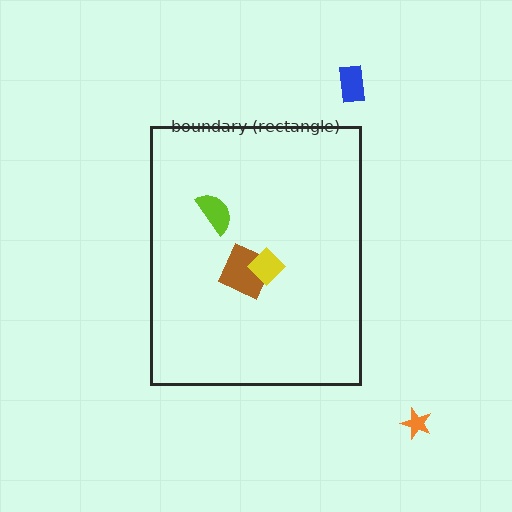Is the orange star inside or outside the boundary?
Outside.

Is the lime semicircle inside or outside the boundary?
Inside.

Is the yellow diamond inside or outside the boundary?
Inside.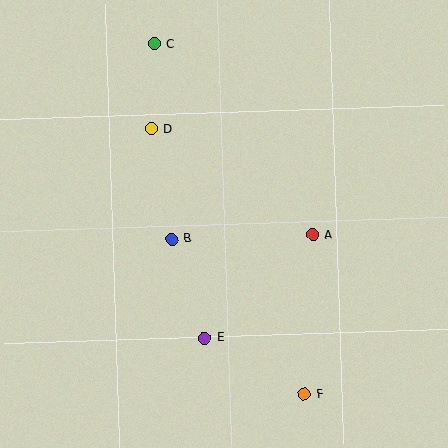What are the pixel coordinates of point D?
Point D is at (151, 129).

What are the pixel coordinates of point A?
Point A is at (313, 235).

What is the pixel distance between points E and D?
The distance between E and D is 216 pixels.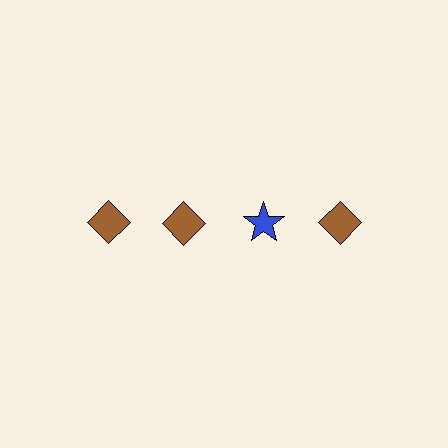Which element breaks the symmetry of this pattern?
The blue star in the top row, center column breaks the symmetry. All other shapes are brown diamonds.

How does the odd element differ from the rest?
It differs in both color (blue instead of brown) and shape (star instead of diamond).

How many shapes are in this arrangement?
There are 4 shapes arranged in a grid pattern.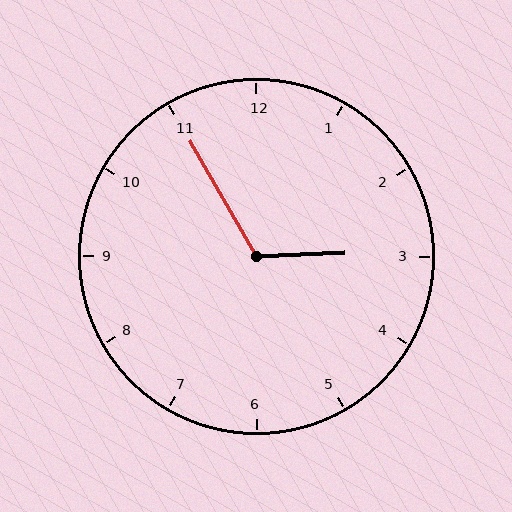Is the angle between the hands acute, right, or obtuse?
It is obtuse.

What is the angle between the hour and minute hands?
Approximately 118 degrees.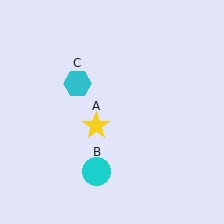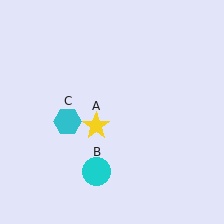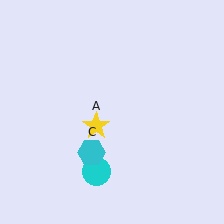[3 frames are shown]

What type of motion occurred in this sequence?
The cyan hexagon (object C) rotated counterclockwise around the center of the scene.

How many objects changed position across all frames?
1 object changed position: cyan hexagon (object C).